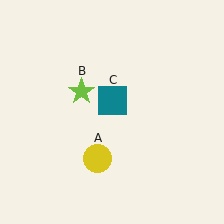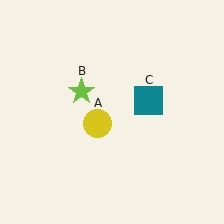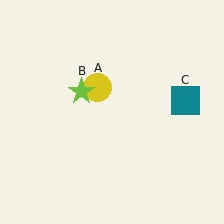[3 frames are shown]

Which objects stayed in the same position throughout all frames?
Lime star (object B) remained stationary.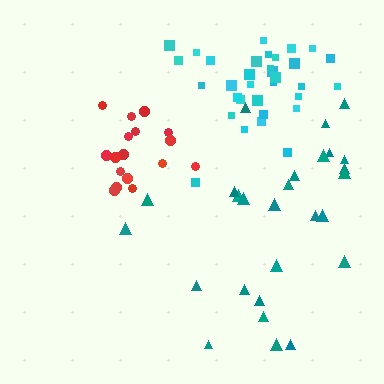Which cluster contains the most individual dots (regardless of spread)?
Cyan (33).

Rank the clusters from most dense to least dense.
red, cyan, teal.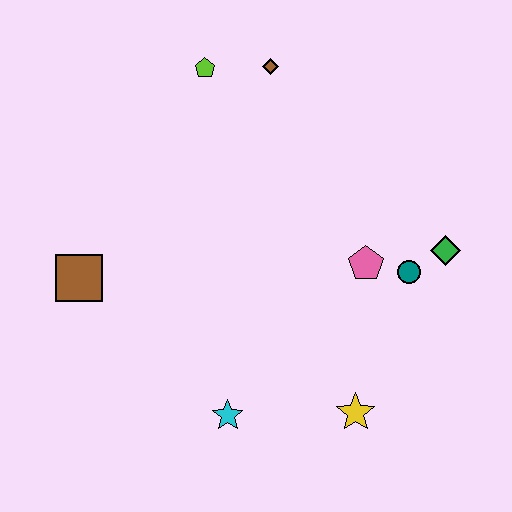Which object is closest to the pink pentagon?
The teal circle is closest to the pink pentagon.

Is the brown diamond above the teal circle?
Yes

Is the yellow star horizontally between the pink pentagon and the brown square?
Yes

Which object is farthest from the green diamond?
The brown square is farthest from the green diamond.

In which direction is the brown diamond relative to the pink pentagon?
The brown diamond is above the pink pentagon.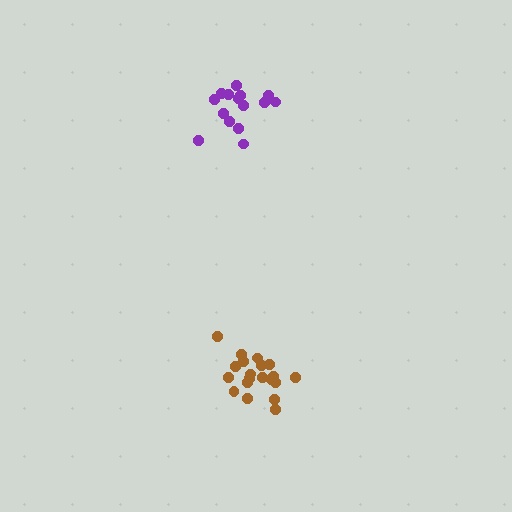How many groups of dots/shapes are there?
There are 2 groups.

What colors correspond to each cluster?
The clusters are colored: brown, purple.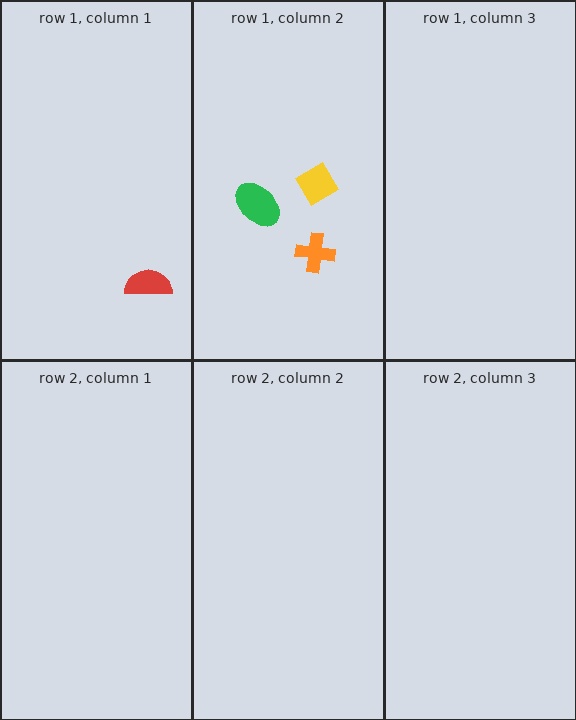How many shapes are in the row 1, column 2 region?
3.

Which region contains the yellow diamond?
The row 1, column 2 region.